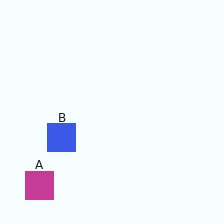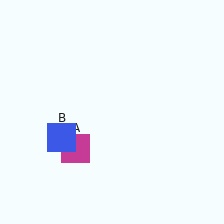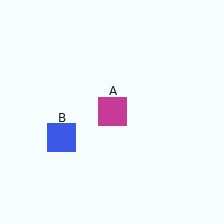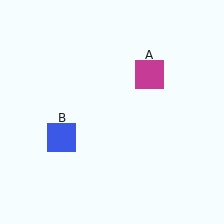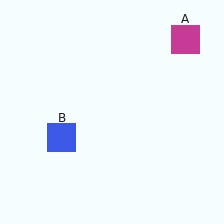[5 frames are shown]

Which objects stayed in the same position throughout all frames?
Blue square (object B) remained stationary.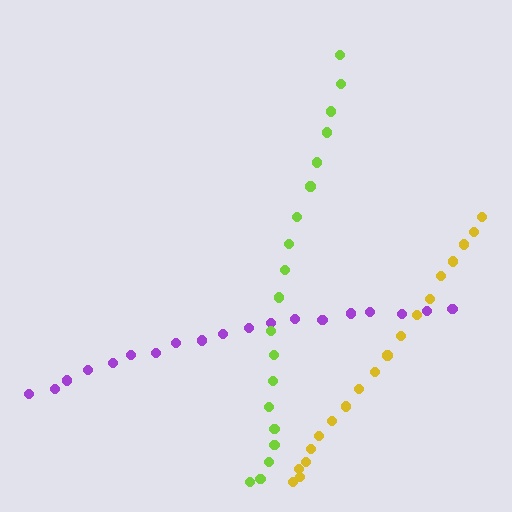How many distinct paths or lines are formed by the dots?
There are 3 distinct paths.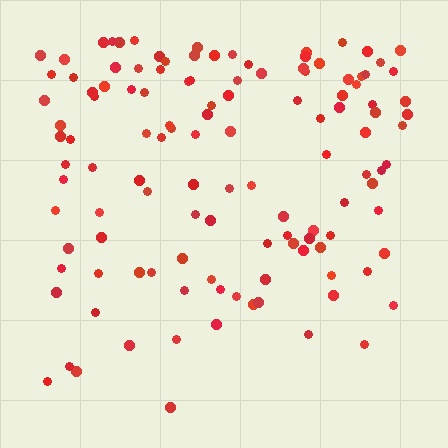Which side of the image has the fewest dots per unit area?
The bottom.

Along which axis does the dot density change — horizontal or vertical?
Vertical.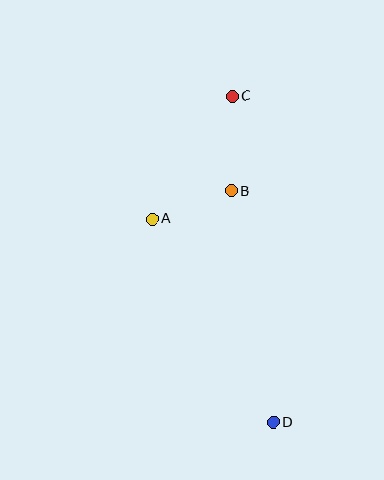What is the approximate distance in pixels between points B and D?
The distance between B and D is approximately 235 pixels.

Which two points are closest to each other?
Points A and B are closest to each other.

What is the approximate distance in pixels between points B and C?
The distance between B and C is approximately 94 pixels.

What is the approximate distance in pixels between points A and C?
The distance between A and C is approximately 146 pixels.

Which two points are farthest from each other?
Points C and D are farthest from each other.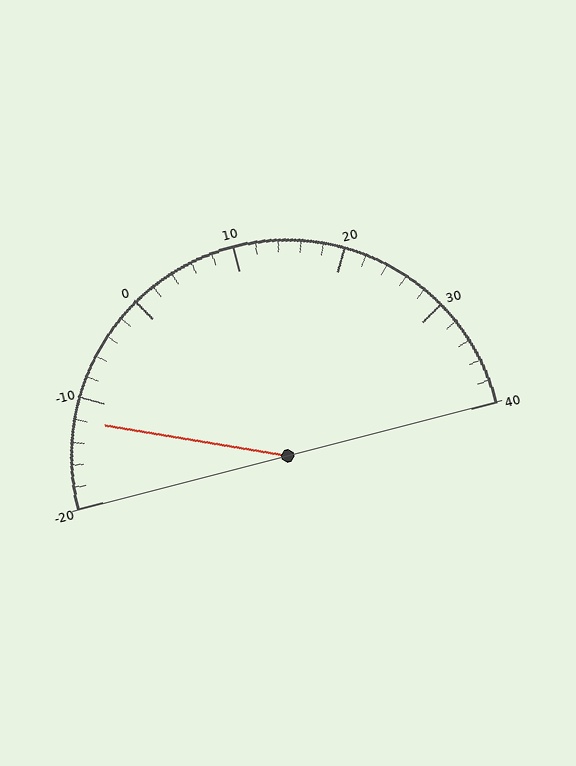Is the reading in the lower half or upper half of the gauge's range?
The reading is in the lower half of the range (-20 to 40).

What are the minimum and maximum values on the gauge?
The gauge ranges from -20 to 40.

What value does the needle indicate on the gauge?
The needle indicates approximately -12.